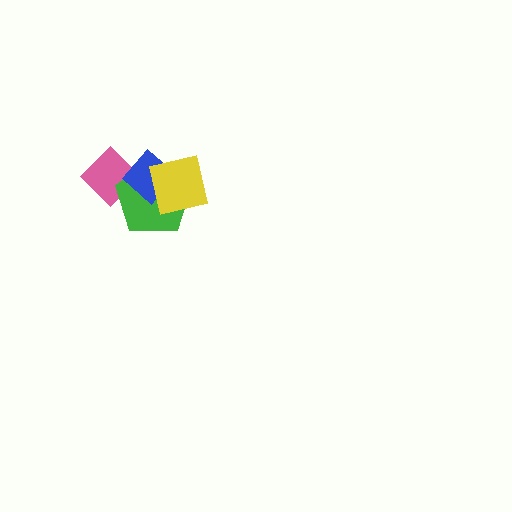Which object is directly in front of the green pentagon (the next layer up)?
The blue diamond is directly in front of the green pentagon.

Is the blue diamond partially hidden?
Yes, it is partially covered by another shape.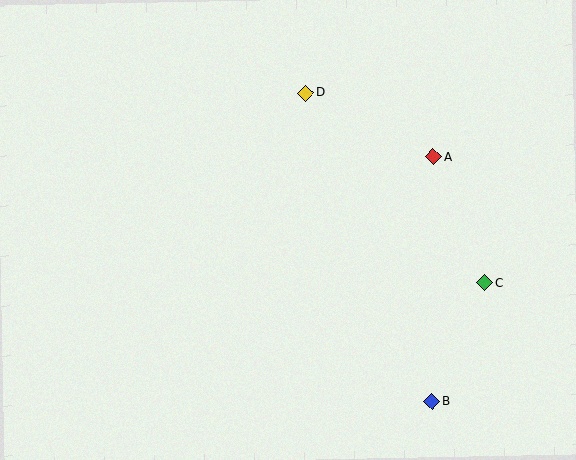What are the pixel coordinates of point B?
Point B is at (432, 401).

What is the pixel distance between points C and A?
The distance between C and A is 136 pixels.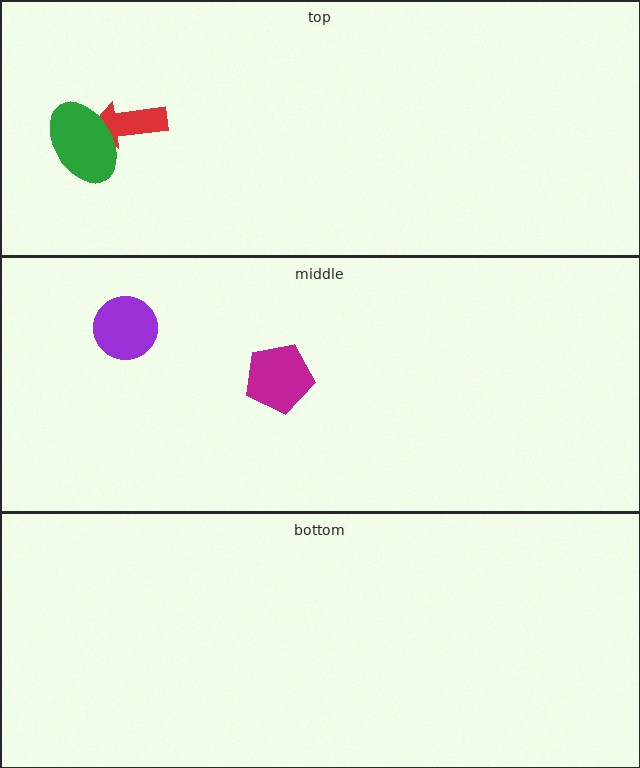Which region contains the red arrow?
The top region.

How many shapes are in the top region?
2.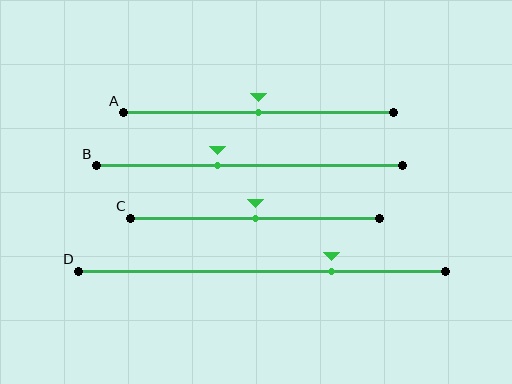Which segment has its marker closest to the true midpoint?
Segment A has its marker closest to the true midpoint.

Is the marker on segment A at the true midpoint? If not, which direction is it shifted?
Yes, the marker on segment A is at the true midpoint.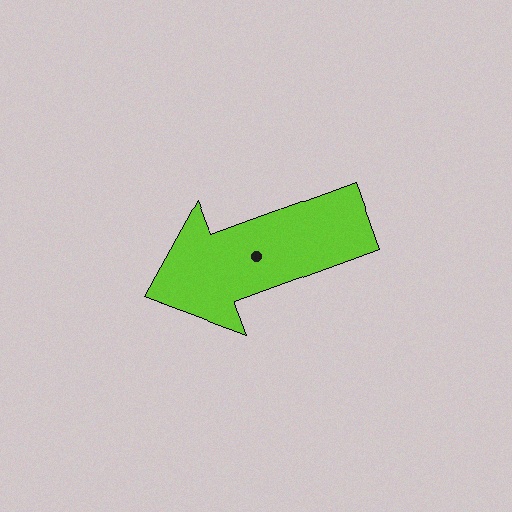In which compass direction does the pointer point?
West.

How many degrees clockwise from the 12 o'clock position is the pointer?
Approximately 250 degrees.